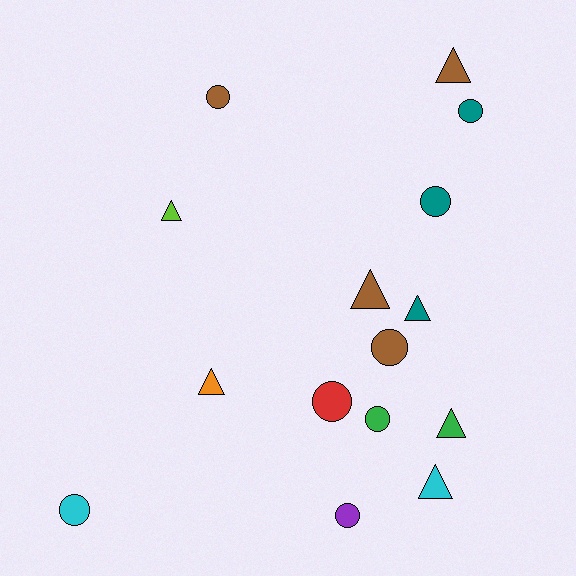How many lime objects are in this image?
There is 1 lime object.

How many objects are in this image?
There are 15 objects.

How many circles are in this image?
There are 8 circles.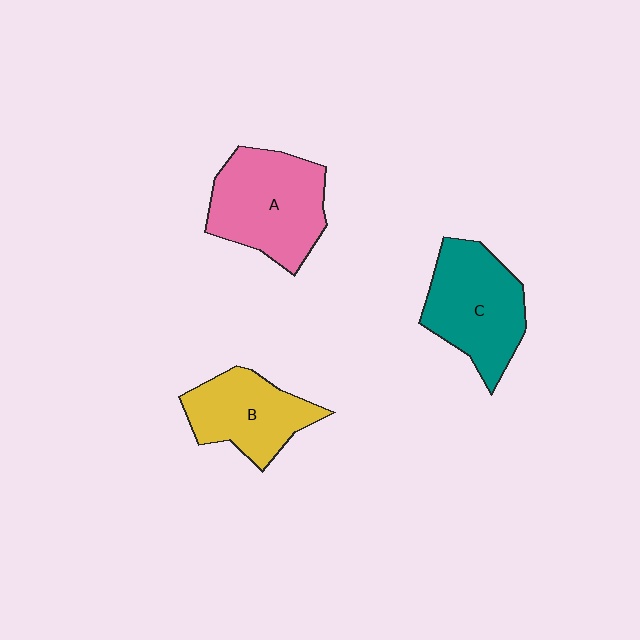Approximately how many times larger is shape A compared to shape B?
Approximately 1.3 times.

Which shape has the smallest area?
Shape B (yellow).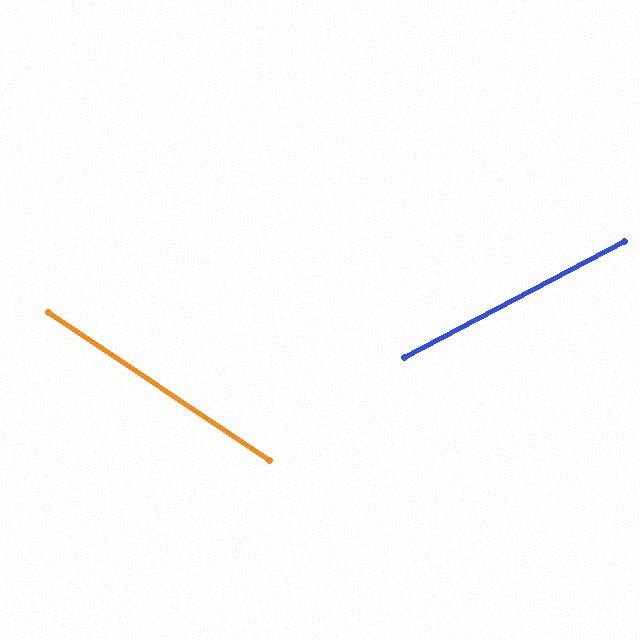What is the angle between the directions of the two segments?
Approximately 61 degrees.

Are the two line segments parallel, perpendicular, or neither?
Neither parallel nor perpendicular — they differ by about 61°.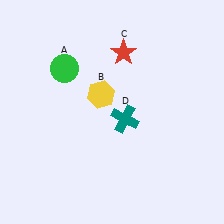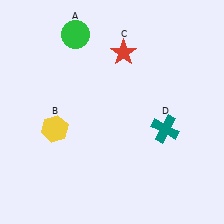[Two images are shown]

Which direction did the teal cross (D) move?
The teal cross (D) moved right.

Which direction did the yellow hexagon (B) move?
The yellow hexagon (B) moved left.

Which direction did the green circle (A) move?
The green circle (A) moved up.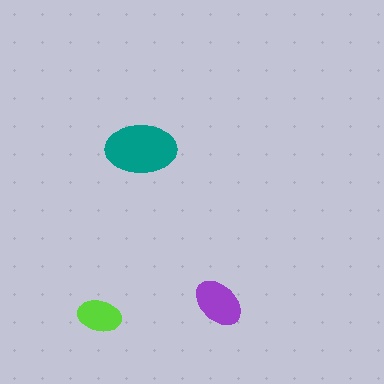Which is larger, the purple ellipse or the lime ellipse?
The purple one.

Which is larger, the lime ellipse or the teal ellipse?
The teal one.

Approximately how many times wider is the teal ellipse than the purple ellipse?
About 1.5 times wider.